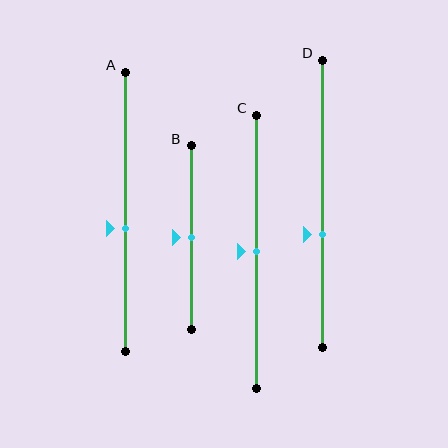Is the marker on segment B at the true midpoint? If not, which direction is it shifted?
Yes, the marker on segment B is at the true midpoint.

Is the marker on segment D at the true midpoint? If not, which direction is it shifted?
No, the marker on segment D is shifted downward by about 11% of the segment length.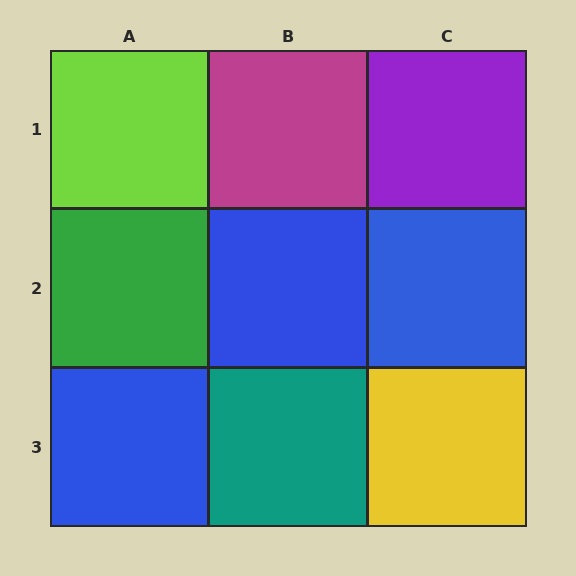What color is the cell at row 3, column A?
Blue.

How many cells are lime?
1 cell is lime.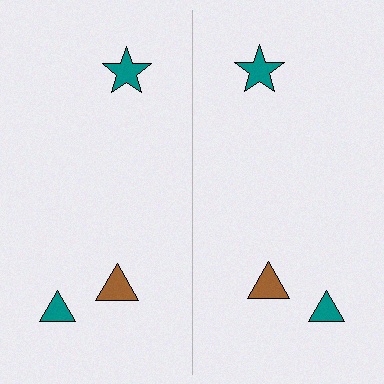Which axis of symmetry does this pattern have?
The pattern has a vertical axis of symmetry running through the center of the image.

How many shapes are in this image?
There are 6 shapes in this image.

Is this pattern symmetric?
Yes, this pattern has bilateral (reflection) symmetry.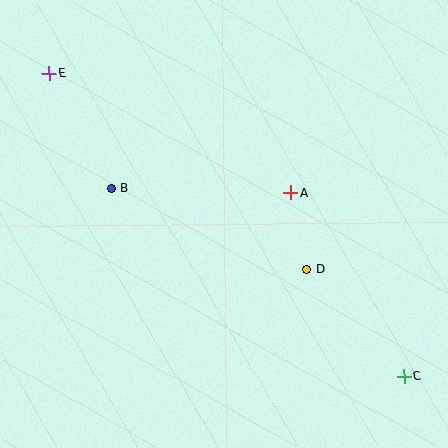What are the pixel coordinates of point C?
Point C is at (404, 376).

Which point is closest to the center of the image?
Point A at (290, 193) is closest to the center.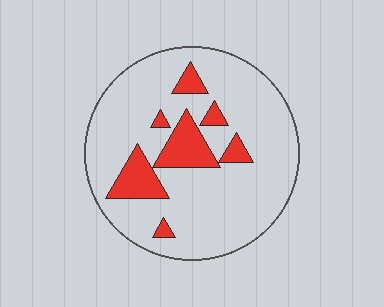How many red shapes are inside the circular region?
7.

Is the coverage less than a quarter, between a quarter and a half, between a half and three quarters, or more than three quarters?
Less than a quarter.